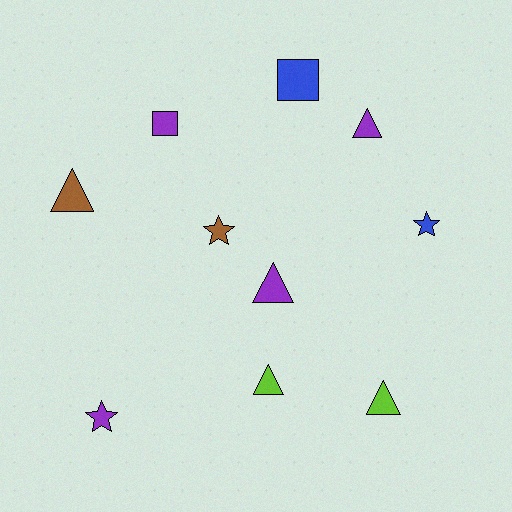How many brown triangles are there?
There is 1 brown triangle.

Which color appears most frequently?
Purple, with 4 objects.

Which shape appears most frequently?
Triangle, with 5 objects.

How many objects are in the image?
There are 10 objects.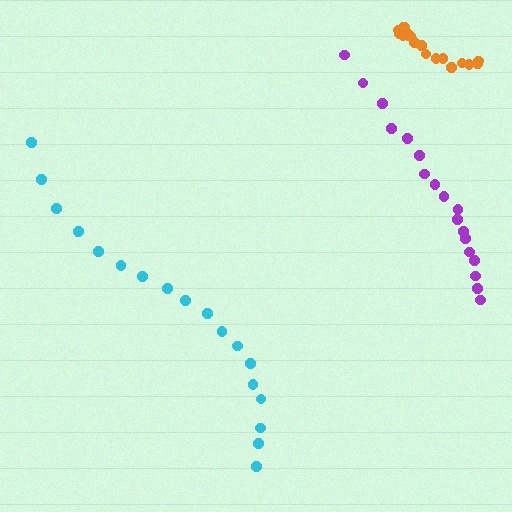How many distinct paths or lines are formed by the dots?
There are 3 distinct paths.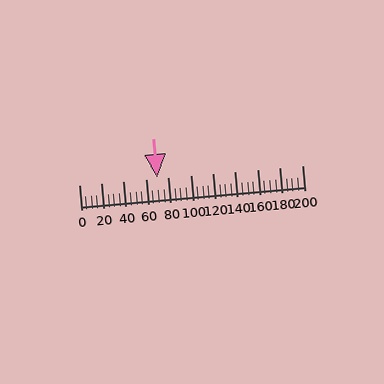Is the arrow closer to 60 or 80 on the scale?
The arrow is closer to 80.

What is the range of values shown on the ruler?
The ruler shows values from 0 to 200.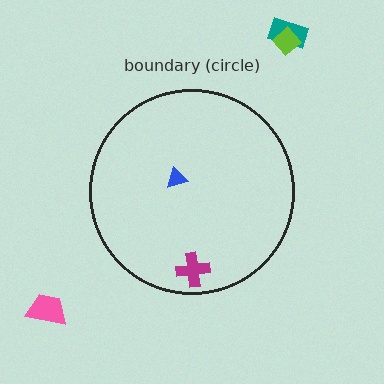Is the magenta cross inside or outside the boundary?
Inside.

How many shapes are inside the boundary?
2 inside, 3 outside.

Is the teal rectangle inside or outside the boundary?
Outside.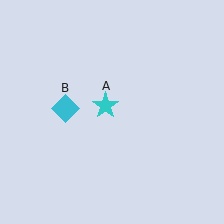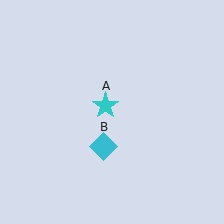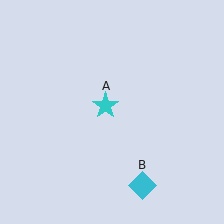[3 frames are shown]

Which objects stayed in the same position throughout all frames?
Cyan star (object A) remained stationary.